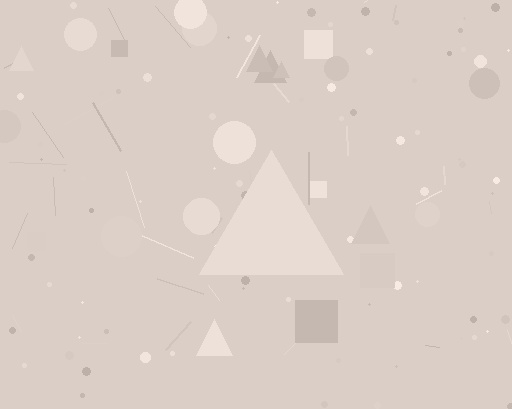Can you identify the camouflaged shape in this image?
The camouflaged shape is a triangle.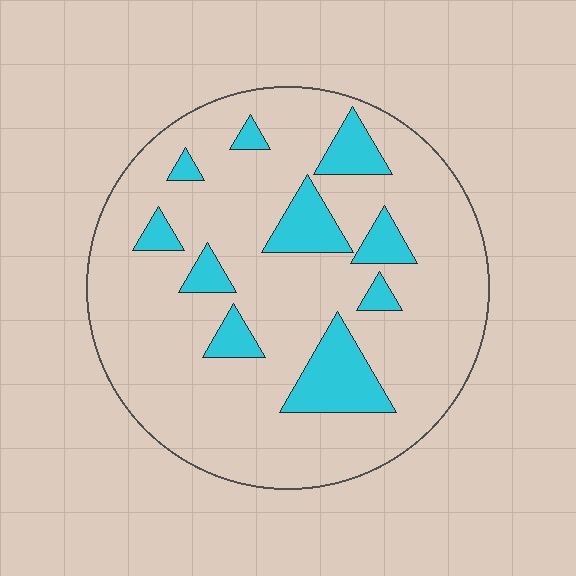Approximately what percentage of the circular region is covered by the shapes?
Approximately 15%.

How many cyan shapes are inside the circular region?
10.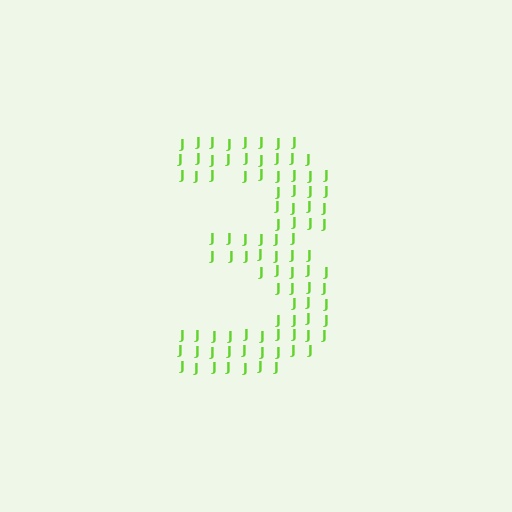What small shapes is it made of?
It is made of small letter J's.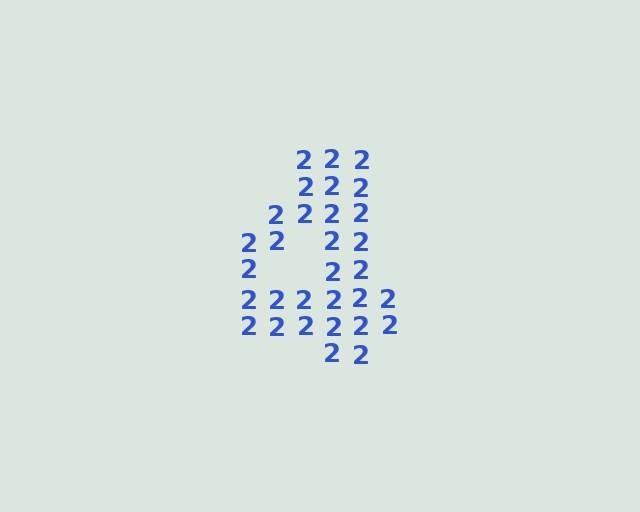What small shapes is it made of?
It is made of small digit 2's.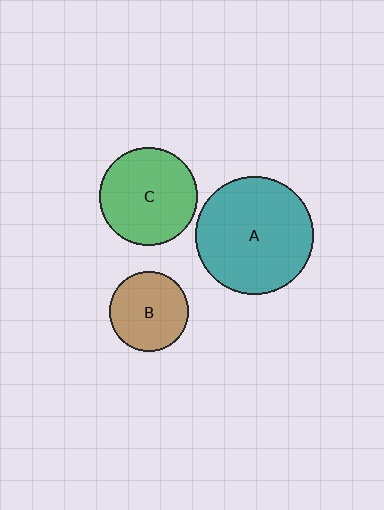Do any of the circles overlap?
No, none of the circles overlap.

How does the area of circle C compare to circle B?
Approximately 1.5 times.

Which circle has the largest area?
Circle A (teal).